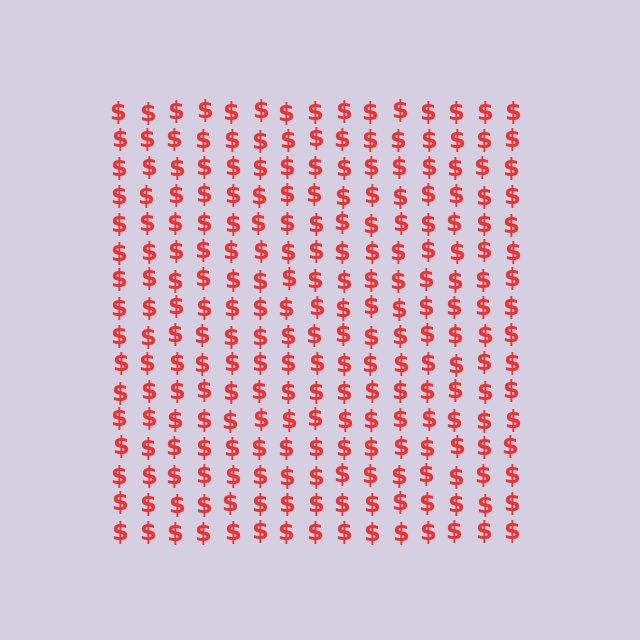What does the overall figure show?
The overall figure shows a square.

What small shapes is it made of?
It is made of small dollar signs.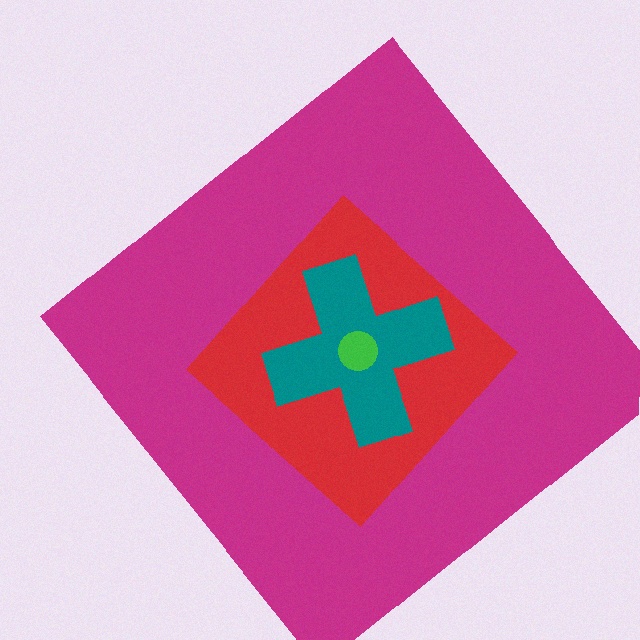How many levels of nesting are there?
4.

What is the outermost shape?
The magenta diamond.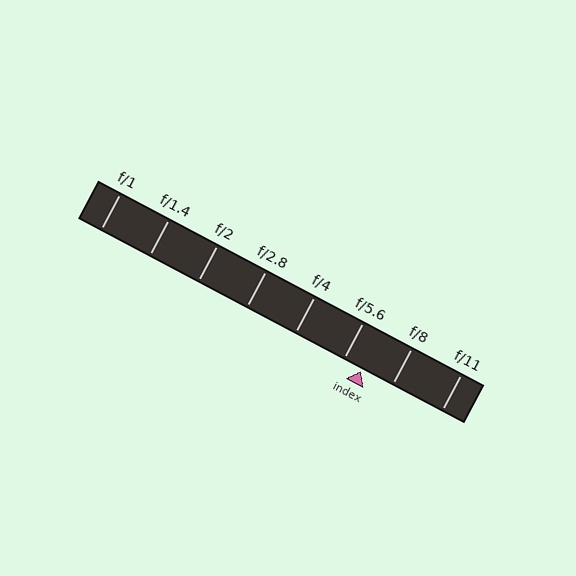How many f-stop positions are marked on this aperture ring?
There are 8 f-stop positions marked.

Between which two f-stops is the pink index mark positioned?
The index mark is between f/5.6 and f/8.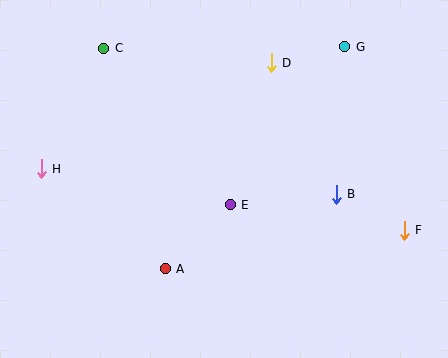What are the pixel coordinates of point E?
Point E is at (230, 205).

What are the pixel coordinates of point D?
Point D is at (271, 63).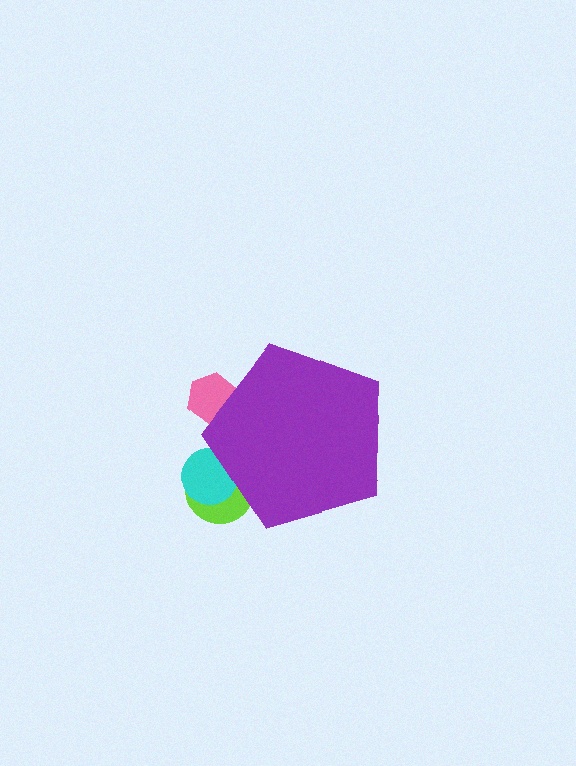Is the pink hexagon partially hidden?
Yes, the pink hexagon is partially hidden behind the purple pentagon.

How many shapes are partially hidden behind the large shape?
3 shapes are partially hidden.